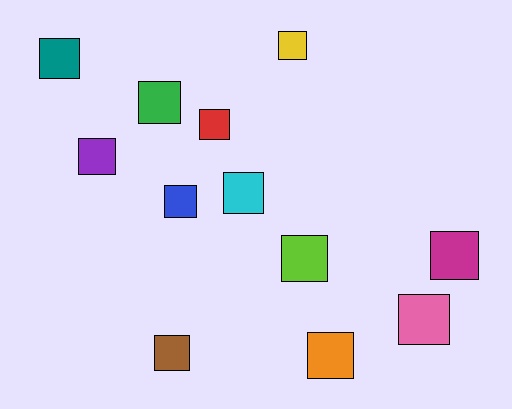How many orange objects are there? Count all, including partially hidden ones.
There is 1 orange object.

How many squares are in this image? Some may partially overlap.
There are 12 squares.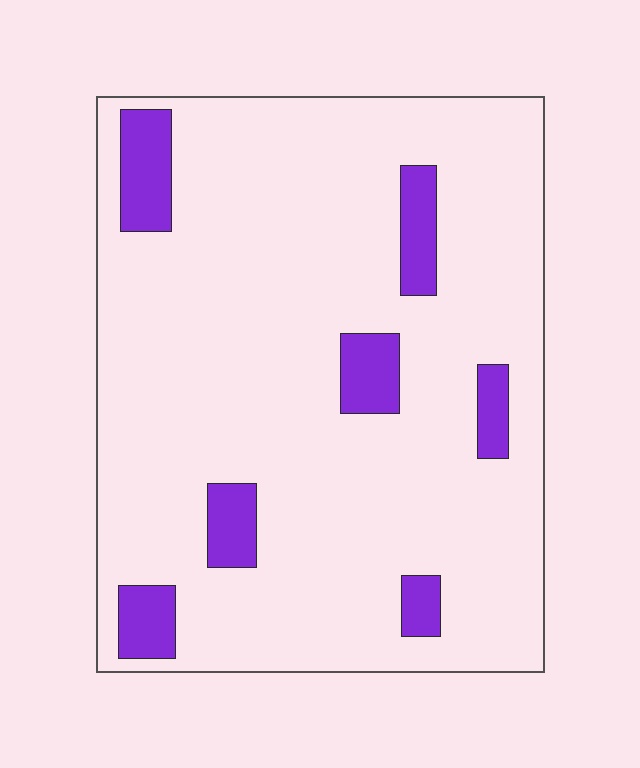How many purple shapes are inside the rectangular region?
7.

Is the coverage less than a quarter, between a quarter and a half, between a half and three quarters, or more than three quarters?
Less than a quarter.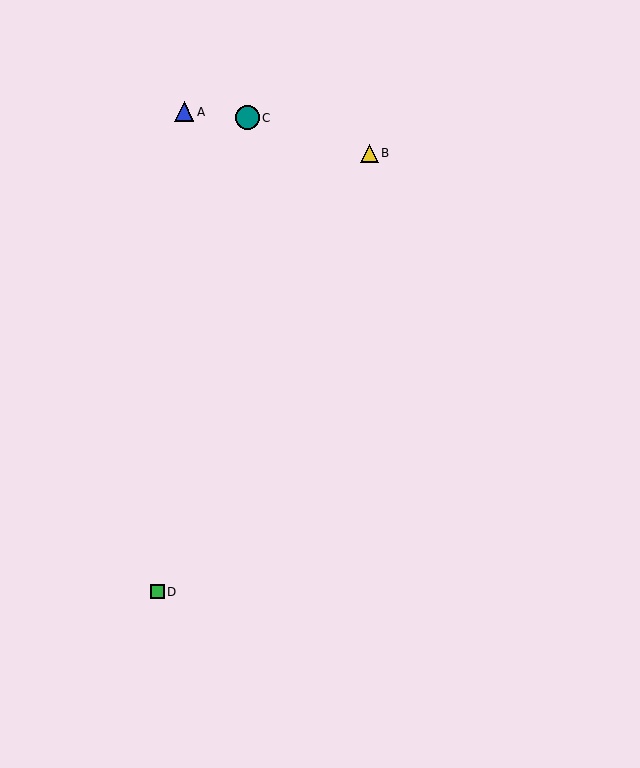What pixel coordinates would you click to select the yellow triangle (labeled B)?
Click at (369, 153) to select the yellow triangle B.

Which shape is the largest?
The teal circle (labeled C) is the largest.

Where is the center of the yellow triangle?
The center of the yellow triangle is at (369, 153).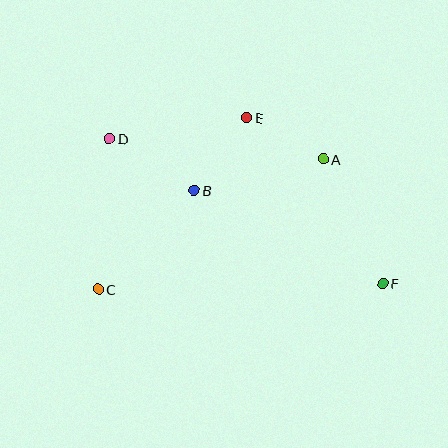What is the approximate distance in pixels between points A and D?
The distance between A and D is approximately 215 pixels.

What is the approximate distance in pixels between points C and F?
The distance between C and F is approximately 285 pixels.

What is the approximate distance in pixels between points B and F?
The distance between B and F is approximately 210 pixels.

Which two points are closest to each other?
Points A and E are closest to each other.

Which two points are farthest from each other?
Points D and F are farthest from each other.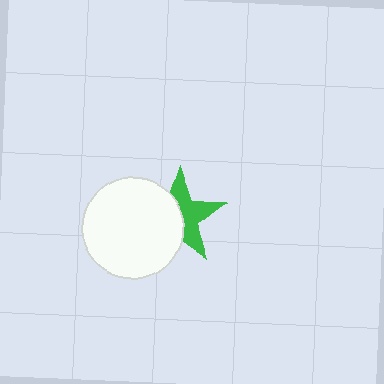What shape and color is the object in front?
The object in front is a white circle.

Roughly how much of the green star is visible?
About half of it is visible (roughly 50%).